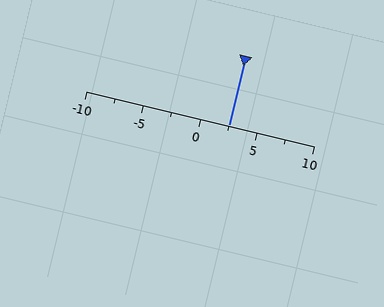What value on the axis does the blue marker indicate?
The marker indicates approximately 2.5.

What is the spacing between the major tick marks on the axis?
The major ticks are spaced 5 apart.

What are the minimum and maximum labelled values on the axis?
The axis runs from -10 to 10.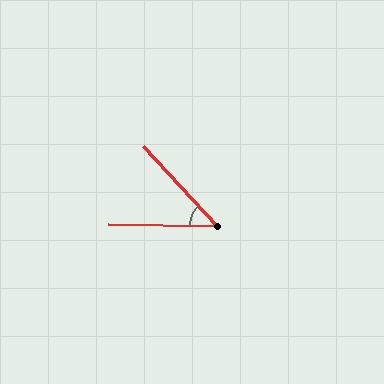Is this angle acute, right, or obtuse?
It is acute.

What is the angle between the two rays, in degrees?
Approximately 46 degrees.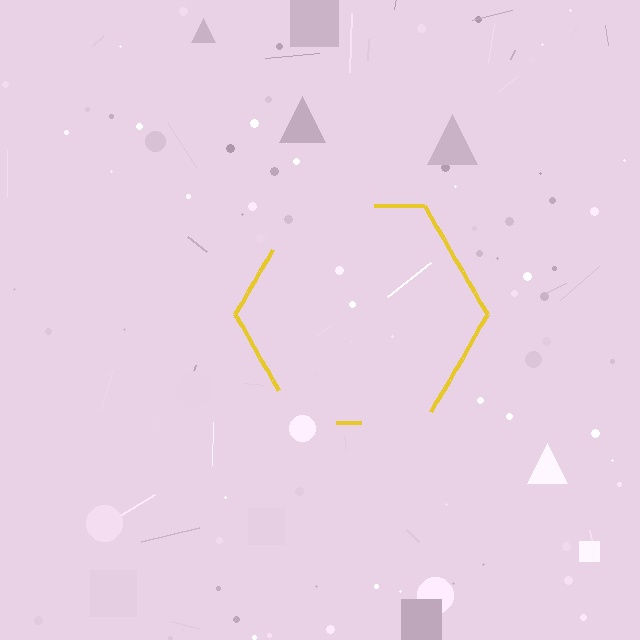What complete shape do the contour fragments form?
The contour fragments form a hexagon.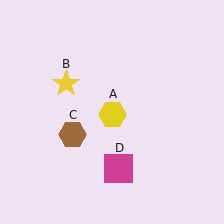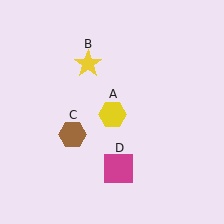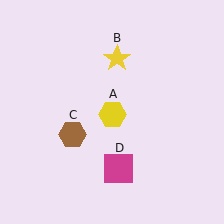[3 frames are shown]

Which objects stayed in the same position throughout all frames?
Yellow hexagon (object A) and brown hexagon (object C) and magenta square (object D) remained stationary.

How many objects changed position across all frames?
1 object changed position: yellow star (object B).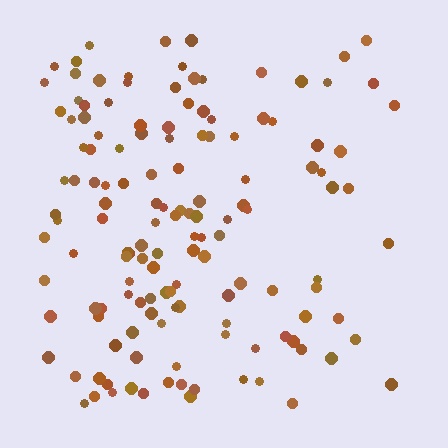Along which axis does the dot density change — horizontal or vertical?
Horizontal.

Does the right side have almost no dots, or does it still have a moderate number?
Still a moderate number, just noticeably fewer than the left.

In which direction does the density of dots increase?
From right to left, with the left side densest.